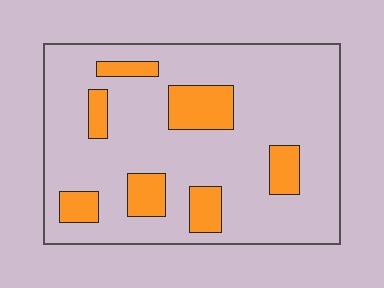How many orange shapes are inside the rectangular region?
7.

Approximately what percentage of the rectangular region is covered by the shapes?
Approximately 20%.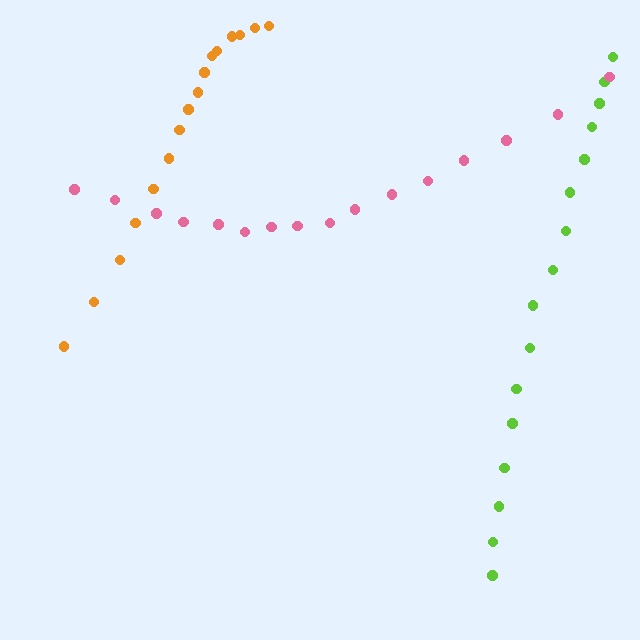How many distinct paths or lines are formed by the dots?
There are 3 distinct paths.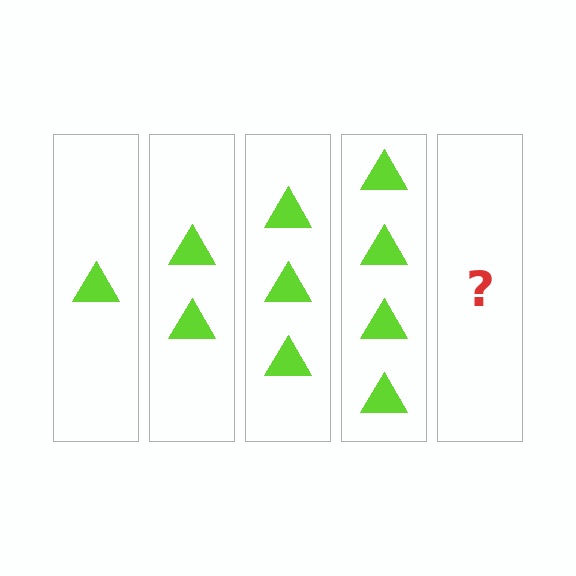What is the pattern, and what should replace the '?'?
The pattern is that each step adds one more triangle. The '?' should be 5 triangles.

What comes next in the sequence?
The next element should be 5 triangles.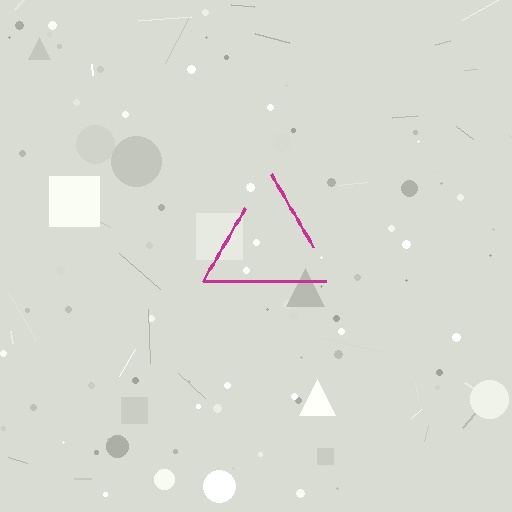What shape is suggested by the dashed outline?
The dashed outline suggests a triangle.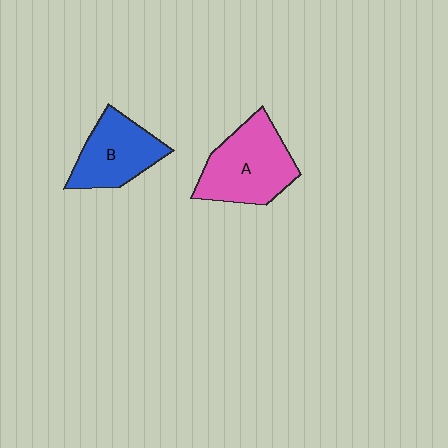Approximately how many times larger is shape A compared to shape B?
Approximately 1.3 times.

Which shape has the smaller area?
Shape B (blue).